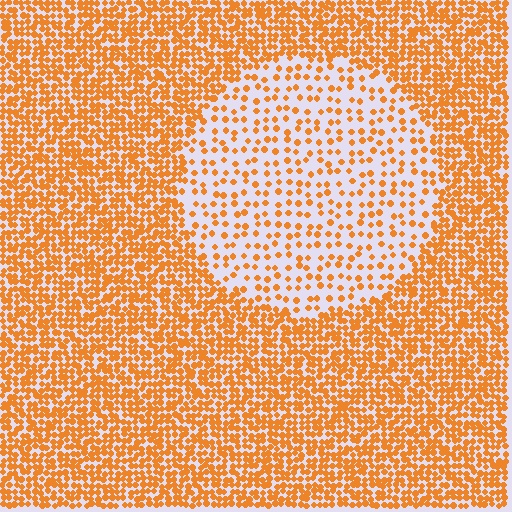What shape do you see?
I see a circle.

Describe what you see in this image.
The image contains small orange elements arranged at two different densities. A circle-shaped region is visible where the elements are less densely packed than the surrounding area.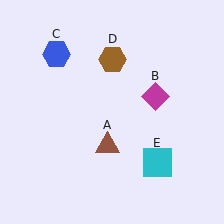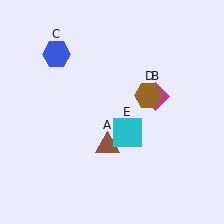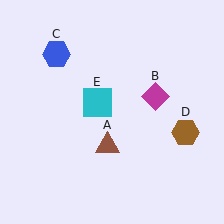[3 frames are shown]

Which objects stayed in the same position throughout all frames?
Brown triangle (object A) and magenta diamond (object B) and blue hexagon (object C) remained stationary.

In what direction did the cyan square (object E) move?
The cyan square (object E) moved up and to the left.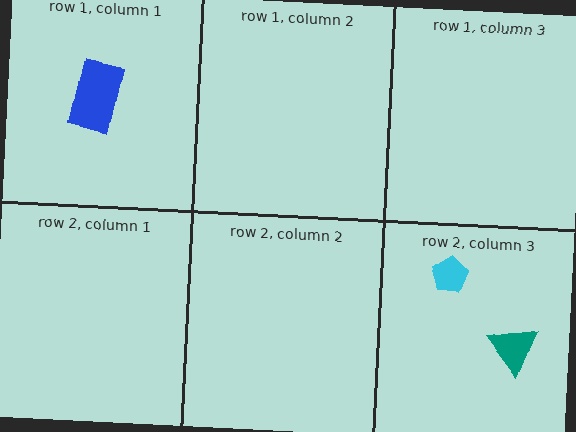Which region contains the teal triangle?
The row 2, column 3 region.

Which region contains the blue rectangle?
The row 1, column 1 region.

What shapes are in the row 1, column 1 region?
The blue rectangle.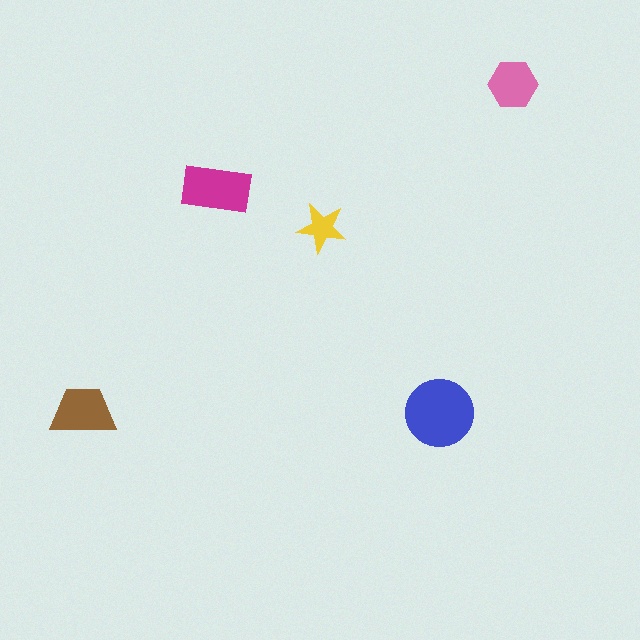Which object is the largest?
The blue circle.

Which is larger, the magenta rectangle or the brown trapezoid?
The magenta rectangle.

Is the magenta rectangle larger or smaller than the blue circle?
Smaller.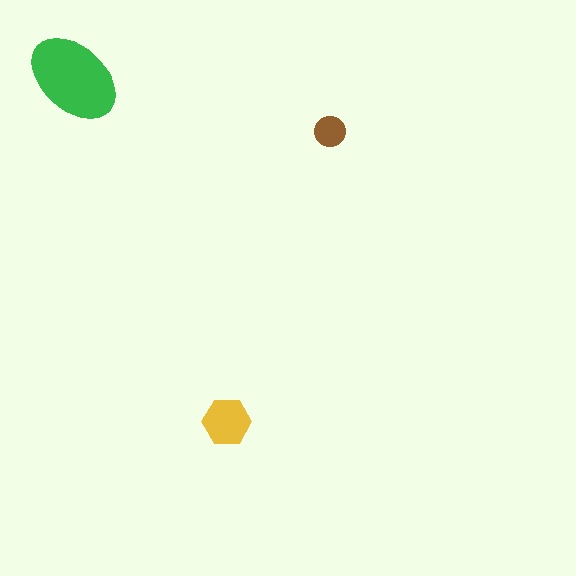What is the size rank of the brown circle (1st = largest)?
3rd.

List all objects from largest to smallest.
The green ellipse, the yellow hexagon, the brown circle.